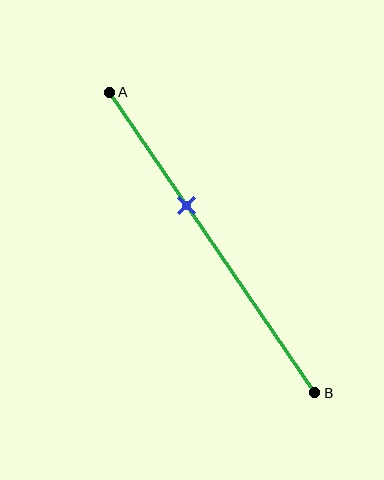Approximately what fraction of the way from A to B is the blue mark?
The blue mark is approximately 40% of the way from A to B.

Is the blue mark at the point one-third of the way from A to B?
No, the mark is at about 40% from A, not at the 33% one-third point.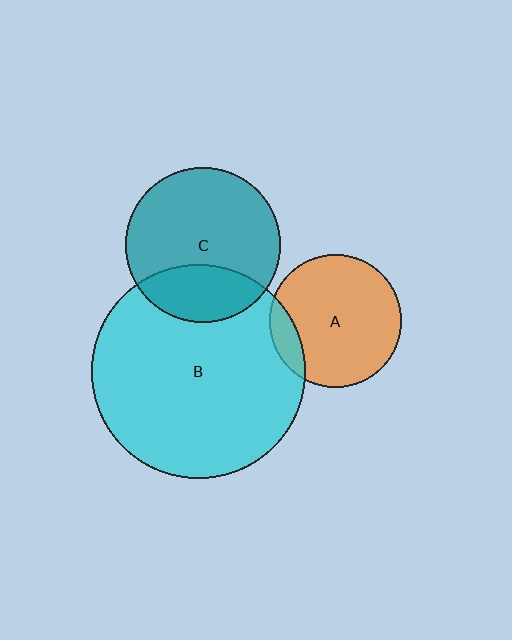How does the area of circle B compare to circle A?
Approximately 2.6 times.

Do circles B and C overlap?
Yes.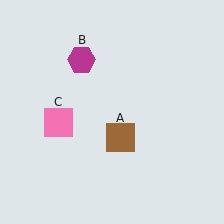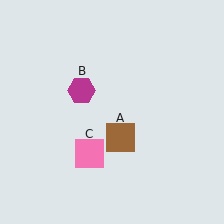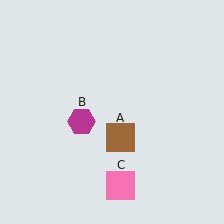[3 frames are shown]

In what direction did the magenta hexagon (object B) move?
The magenta hexagon (object B) moved down.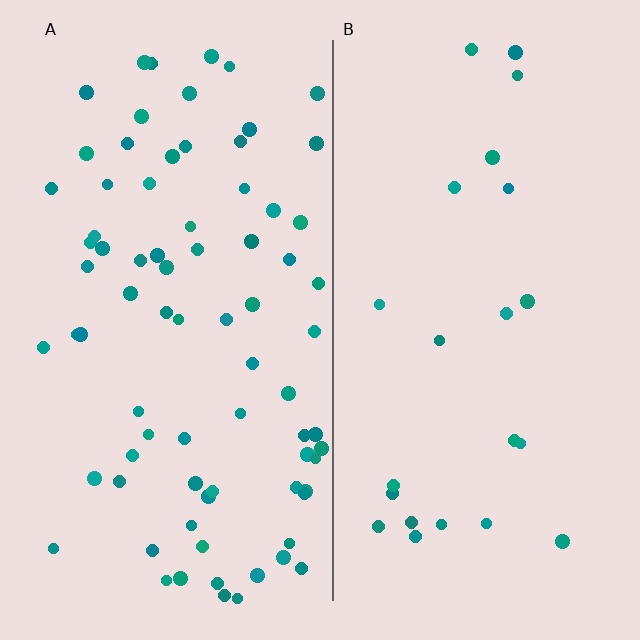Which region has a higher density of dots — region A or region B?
A (the left).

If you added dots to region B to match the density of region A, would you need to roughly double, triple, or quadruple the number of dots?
Approximately triple.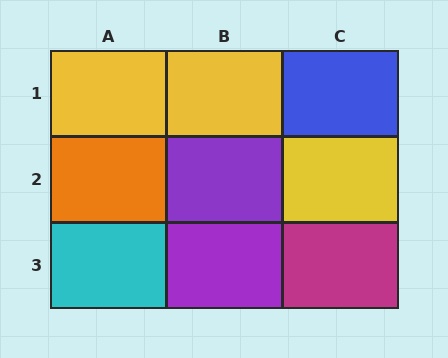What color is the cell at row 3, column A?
Cyan.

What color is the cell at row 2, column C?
Yellow.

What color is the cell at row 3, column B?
Purple.